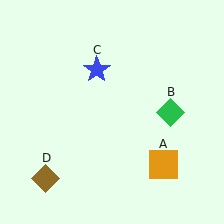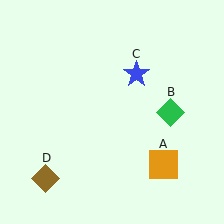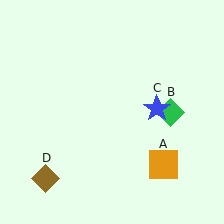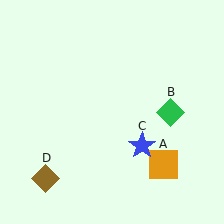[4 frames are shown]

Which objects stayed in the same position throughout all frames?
Orange square (object A) and green diamond (object B) and brown diamond (object D) remained stationary.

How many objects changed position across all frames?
1 object changed position: blue star (object C).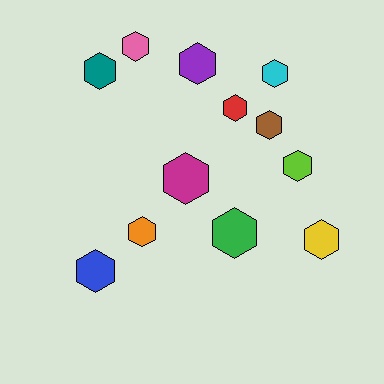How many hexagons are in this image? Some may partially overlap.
There are 12 hexagons.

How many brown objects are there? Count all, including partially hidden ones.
There is 1 brown object.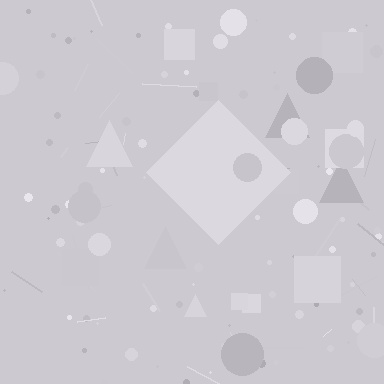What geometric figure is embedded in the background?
A diamond is embedded in the background.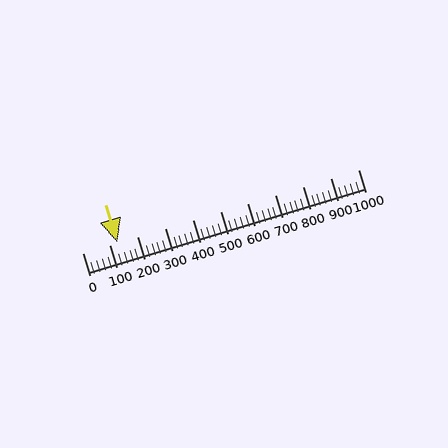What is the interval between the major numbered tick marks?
The major tick marks are spaced 100 units apart.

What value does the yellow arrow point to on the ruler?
The yellow arrow points to approximately 127.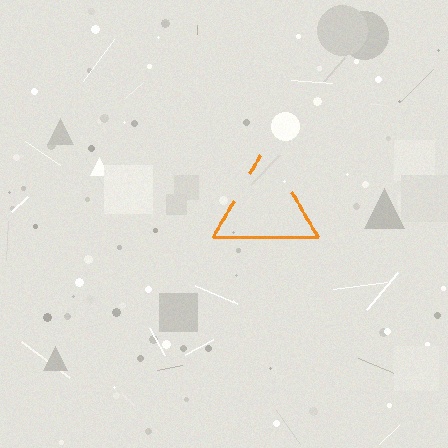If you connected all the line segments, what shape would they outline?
They would outline a triangle.